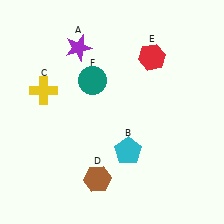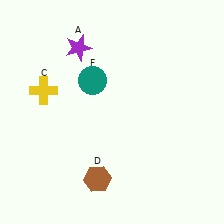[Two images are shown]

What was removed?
The red hexagon (E), the cyan pentagon (B) were removed in Image 2.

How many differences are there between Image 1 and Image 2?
There are 2 differences between the two images.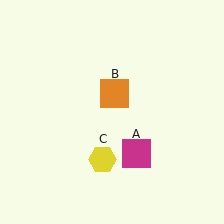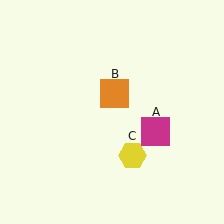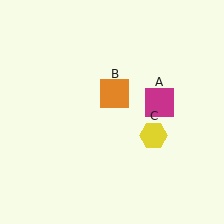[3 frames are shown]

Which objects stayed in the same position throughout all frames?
Orange square (object B) remained stationary.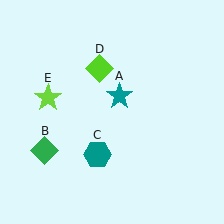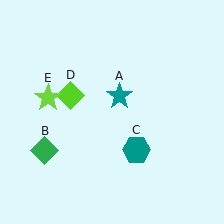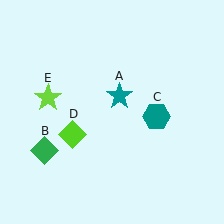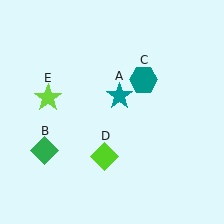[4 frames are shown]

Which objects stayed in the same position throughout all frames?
Teal star (object A) and green diamond (object B) and lime star (object E) remained stationary.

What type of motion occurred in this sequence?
The teal hexagon (object C), lime diamond (object D) rotated counterclockwise around the center of the scene.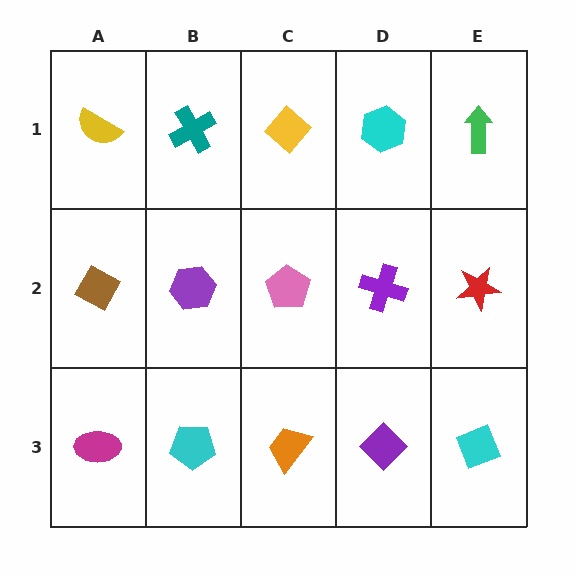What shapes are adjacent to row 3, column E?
A red star (row 2, column E), a purple diamond (row 3, column D).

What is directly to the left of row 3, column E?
A purple diamond.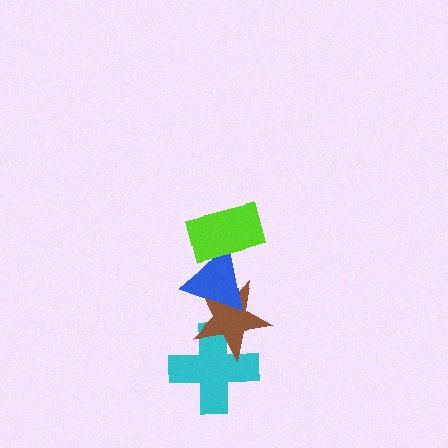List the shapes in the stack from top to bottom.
From top to bottom: the lime rectangle, the blue triangle, the brown star, the cyan cross.